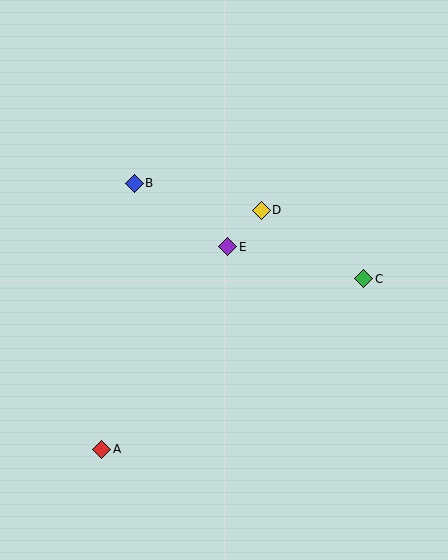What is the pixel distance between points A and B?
The distance between A and B is 268 pixels.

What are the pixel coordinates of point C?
Point C is at (364, 279).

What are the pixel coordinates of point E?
Point E is at (228, 247).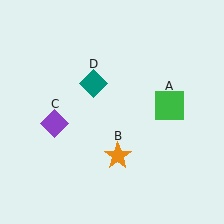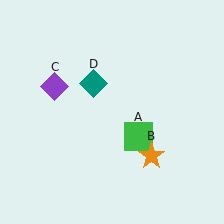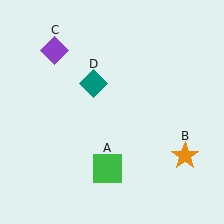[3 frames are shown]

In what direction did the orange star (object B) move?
The orange star (object B) moved right.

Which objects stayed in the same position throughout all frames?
Teal diamond (object D) remained stationary.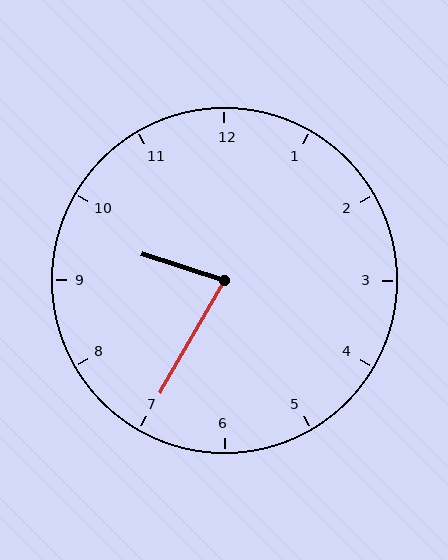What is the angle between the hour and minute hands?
Approximately 78 degrees.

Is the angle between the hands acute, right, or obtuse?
It is acute.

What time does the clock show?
9:35.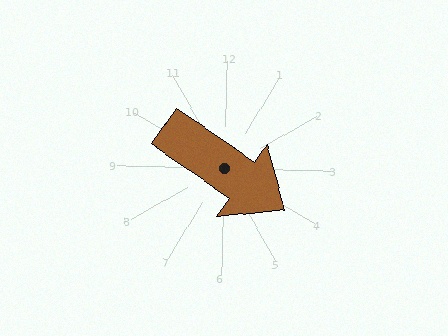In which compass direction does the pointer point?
Southeast.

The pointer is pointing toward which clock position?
Roughly 4 o'clock.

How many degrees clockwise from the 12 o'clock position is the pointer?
Approximately 124 degrees.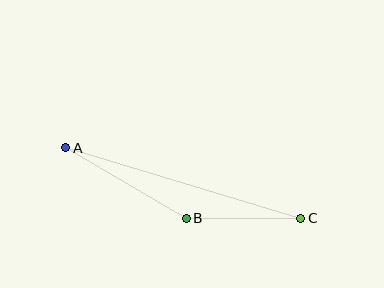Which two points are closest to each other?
Points B and C are closest to each other.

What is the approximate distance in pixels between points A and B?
The distance between A and B is approximately 140 pixels.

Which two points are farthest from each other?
Points A and C are farthest from each other.